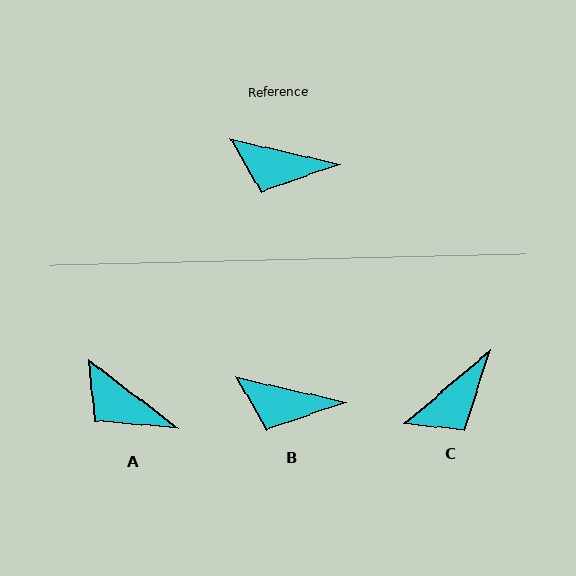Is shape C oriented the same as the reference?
No, it is off by about 53 degrees.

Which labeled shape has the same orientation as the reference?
B.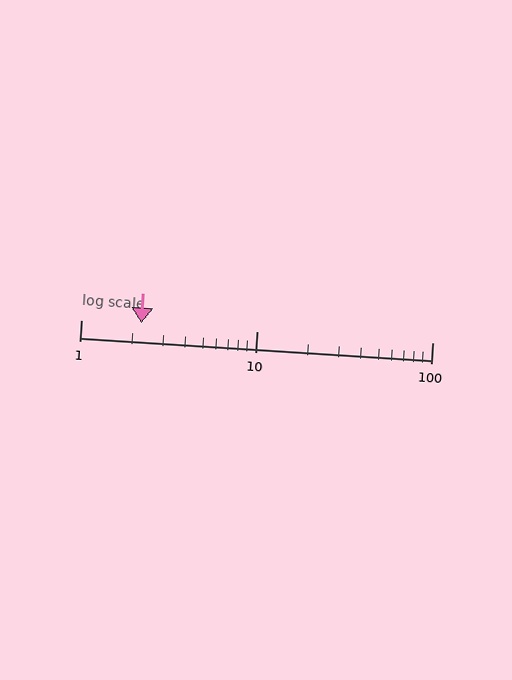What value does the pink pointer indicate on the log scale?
The pointer indicates approximately 2.2.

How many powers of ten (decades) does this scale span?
The scale spans 2 decades, from 1 to 100.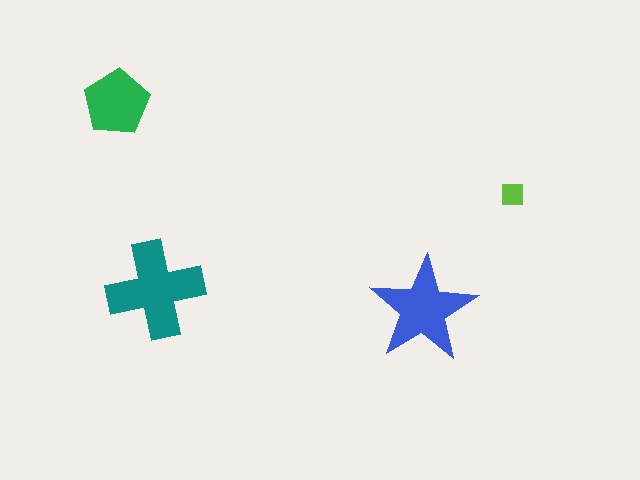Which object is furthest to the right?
The lime square is rightmost.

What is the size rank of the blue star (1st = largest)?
2nd.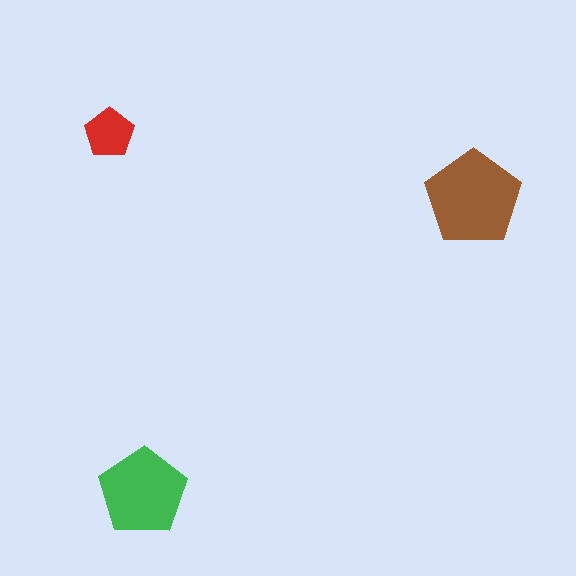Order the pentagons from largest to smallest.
the brown one, the green one, the red one.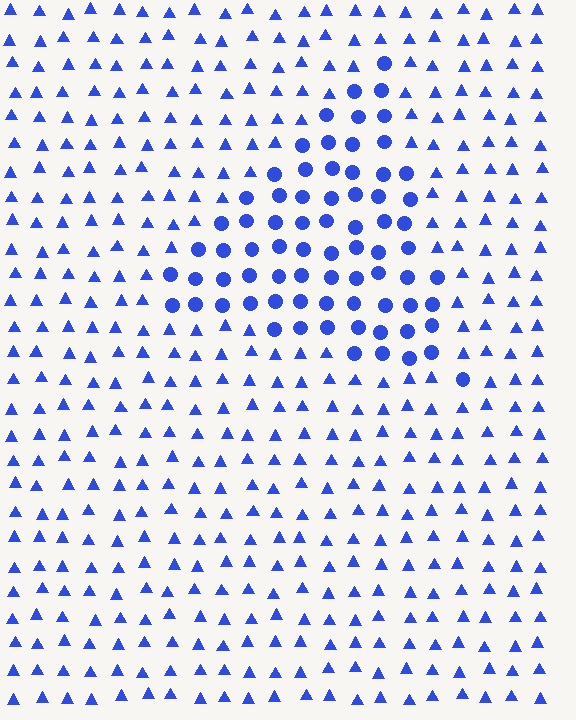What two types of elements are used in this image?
The image uses circles inside the triangle region and triangles outside it.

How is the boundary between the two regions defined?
The boundary is defined by a change in element shape: circles inside vs. triangles outside. All elements share the same color and spacing.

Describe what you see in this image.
The image is filled with small blue elements arranged in a uniform grid. A triangle-shaped region contains circles, while the surrounding area contains triangles. The boundary is defined purely by the change in element shape.